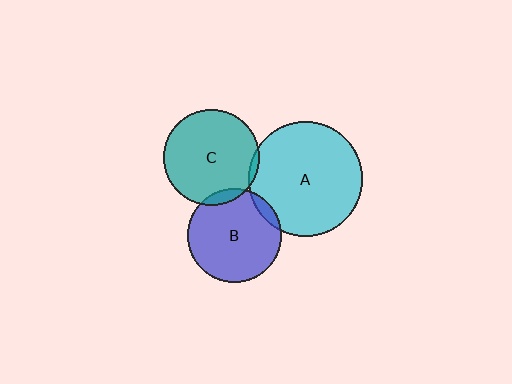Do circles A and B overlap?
Yes.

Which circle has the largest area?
Circle A (cyan).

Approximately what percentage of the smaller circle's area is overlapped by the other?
Approximately 5%.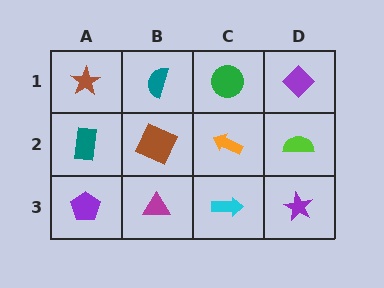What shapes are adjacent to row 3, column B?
A brown square (row 2, column B), a purple pentagon (row 3, column A), a cyan arrow (row 3, column C).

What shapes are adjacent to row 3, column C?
An orange arrow (row 2, column C), a magenta triangle (row 3, column B), a purple star (row 3, column D).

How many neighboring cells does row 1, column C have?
3.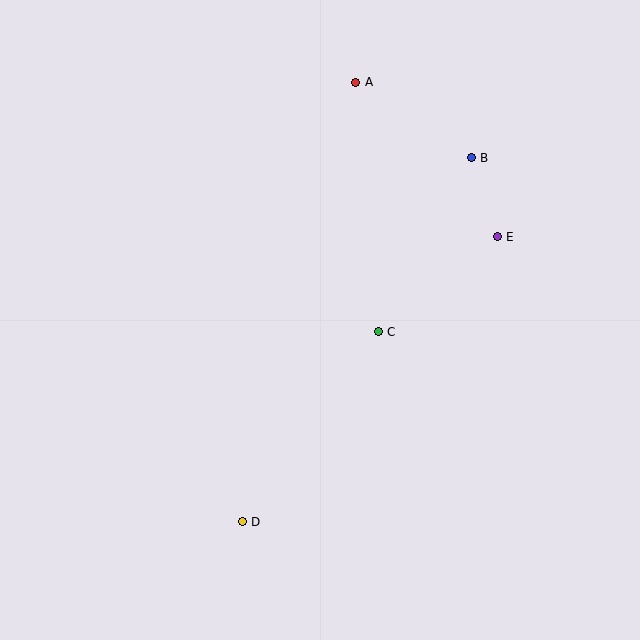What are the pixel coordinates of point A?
Point A is at (356, 82).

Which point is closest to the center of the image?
Point C at (378, 332) is closest to the center.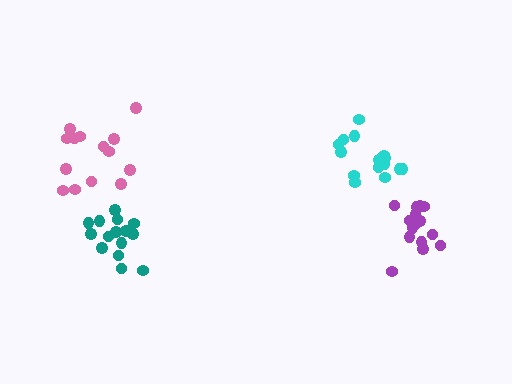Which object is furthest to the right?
The purple cluster is rightmost.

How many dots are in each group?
Group 1: 15 dots, Group 2: 15 dots, Group 3: 14 dots, Group 4: 16 dots (60 total).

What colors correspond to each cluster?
The clusters are colored: cyan, teal, pink, purple.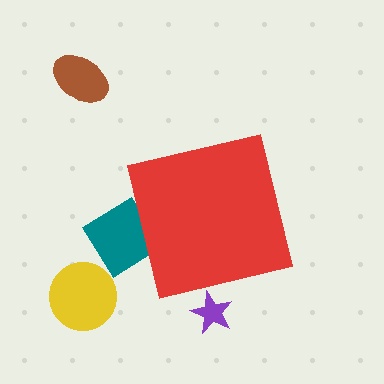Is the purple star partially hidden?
Yes, the purple star is partially hidden behind the red square.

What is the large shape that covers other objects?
A red square.